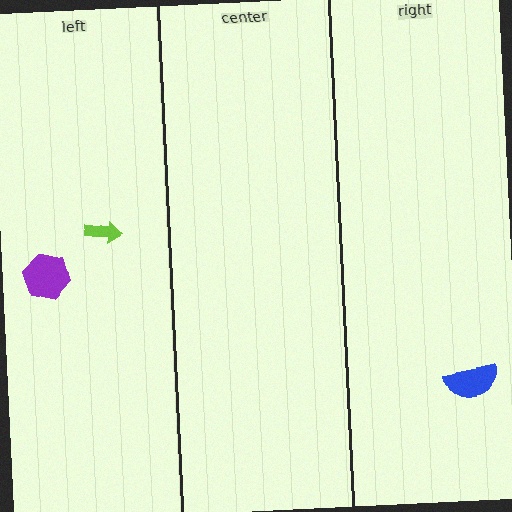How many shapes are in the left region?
2.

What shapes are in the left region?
The lime arrow, the purple hexagon.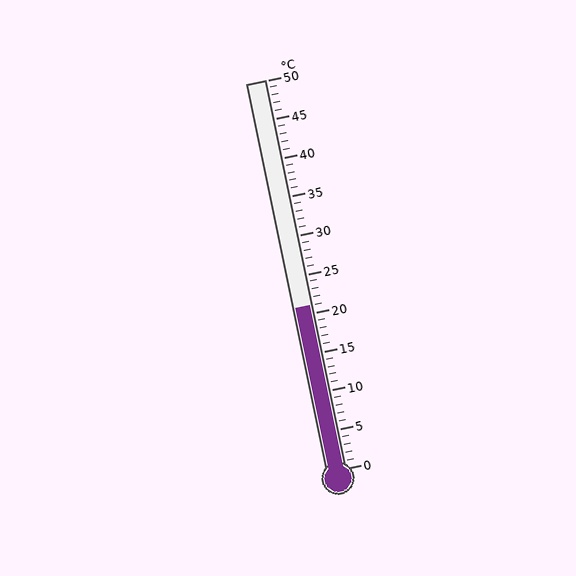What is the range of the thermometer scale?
The thermometer scale ranges from 0°C to 50°C.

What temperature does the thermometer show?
The thermometer shows approximately 21°C.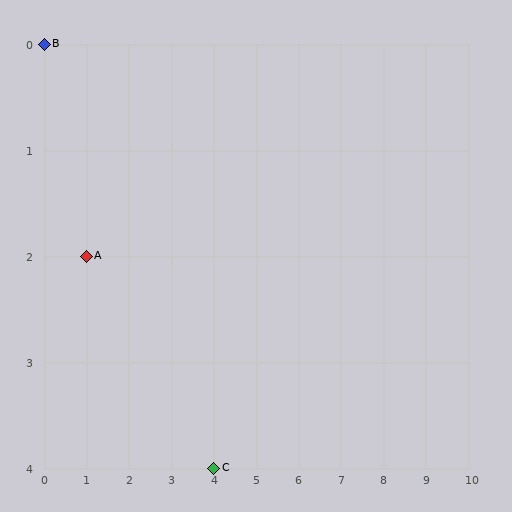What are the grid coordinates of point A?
Point A is at grid coordinates (1, 2).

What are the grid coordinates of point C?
Point C is at grid coordinates (4, 4).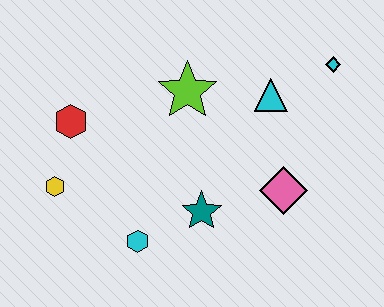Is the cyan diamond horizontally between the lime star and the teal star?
No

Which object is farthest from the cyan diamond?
The yellow hexagon is farthest from the cyan diamond.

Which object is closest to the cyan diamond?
The cyan triangle is closest to the cyan diamond.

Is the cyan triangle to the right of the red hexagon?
Yes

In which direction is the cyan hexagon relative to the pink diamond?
The cyan hexagon is to the left of the pink diamond.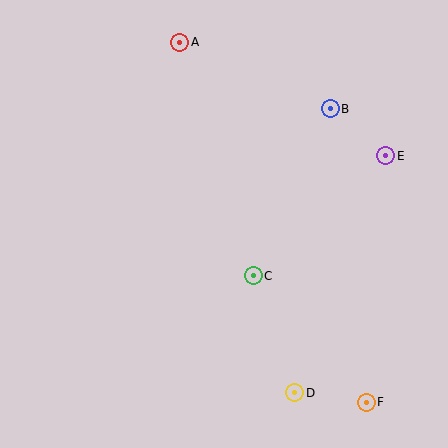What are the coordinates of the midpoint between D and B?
The midpoint between D and B is at (313, 251).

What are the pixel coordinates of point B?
Point B is at (330, 109).